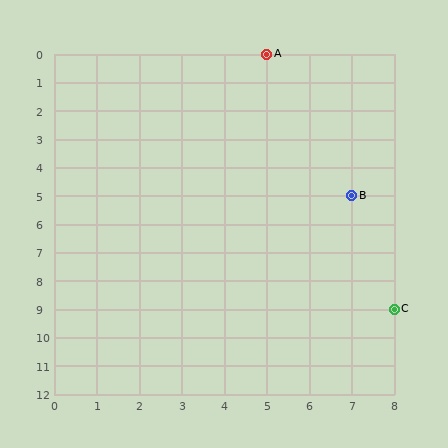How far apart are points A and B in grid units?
Points A and B are 2 columns and 5 rows apart (about 5.4 grid units diagonally).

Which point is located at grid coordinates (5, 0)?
Point A is at (5, 0).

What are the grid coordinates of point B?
Point B is at grid coordinates (7, 5).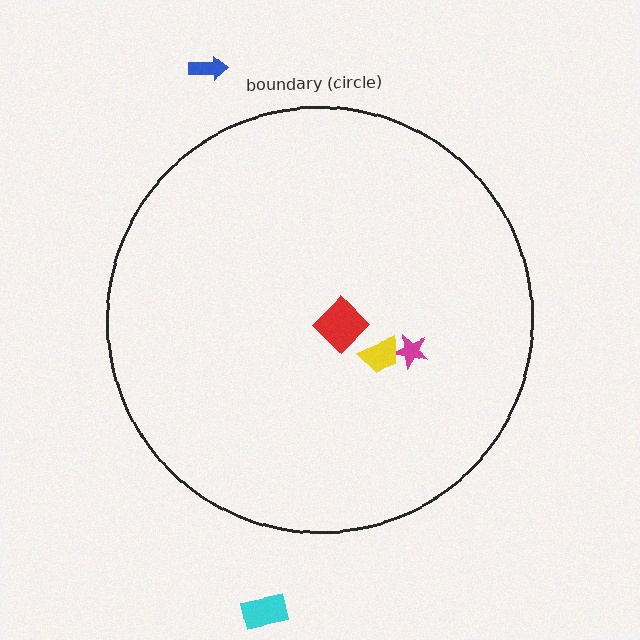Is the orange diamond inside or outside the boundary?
Inside.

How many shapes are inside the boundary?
4 inside, 2 outside.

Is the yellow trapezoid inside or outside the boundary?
Inside.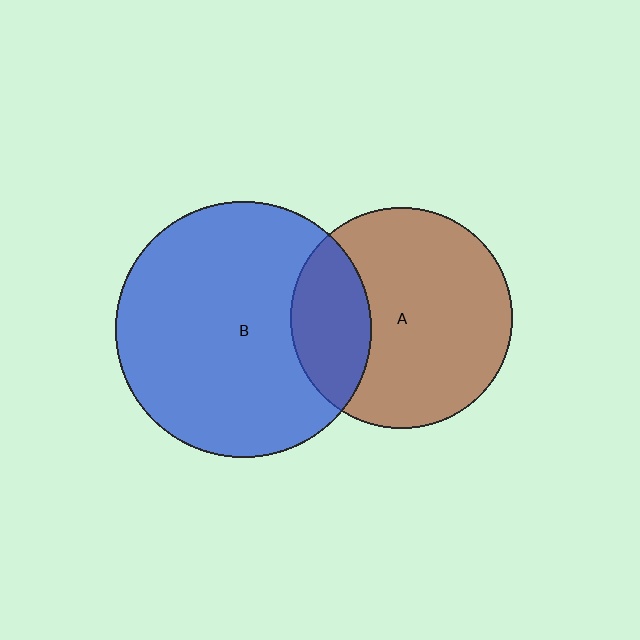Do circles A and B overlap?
Yes.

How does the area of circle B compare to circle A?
Approximately 1.3 times.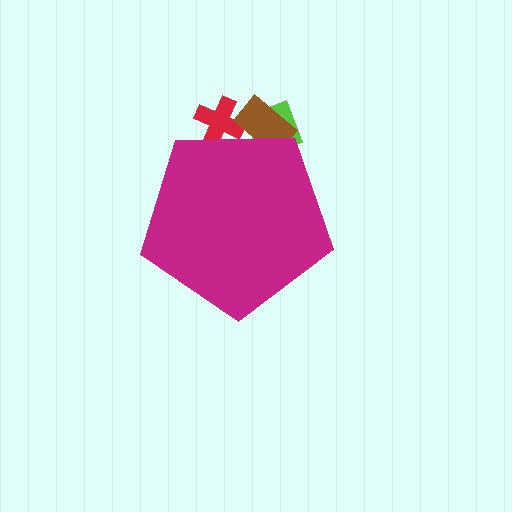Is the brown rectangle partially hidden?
Yes, the brown rectangle is partially hidden behind the magenta pentagon.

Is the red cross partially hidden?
Yes, the red cross is partially hidden behind the magenta pentagon.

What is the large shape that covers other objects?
A magenta pentagon.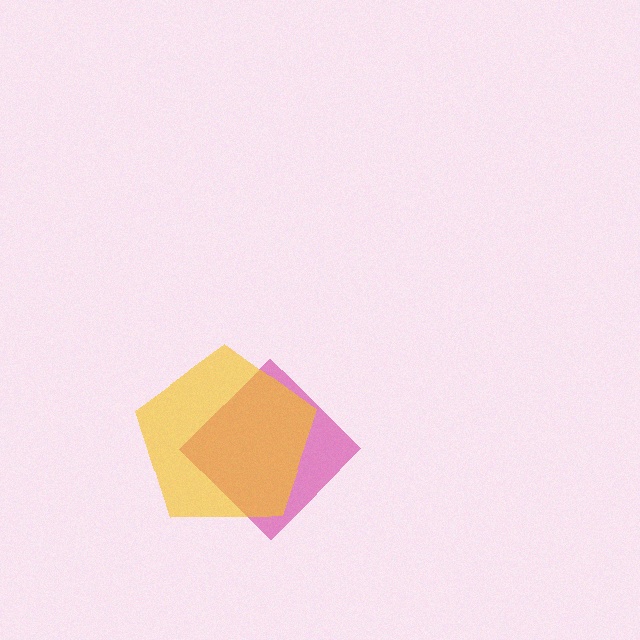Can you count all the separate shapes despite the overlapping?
Yes, there are 2 separate shapes.